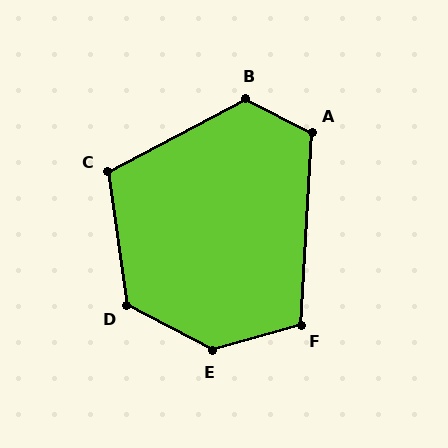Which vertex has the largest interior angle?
E, at approximately 136 degrees.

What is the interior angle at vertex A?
Approximately 114 degrees (obtuse).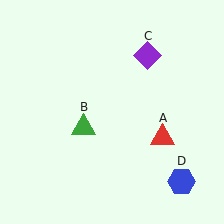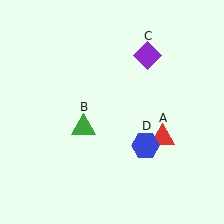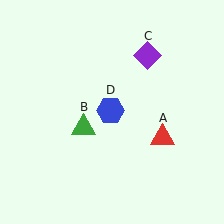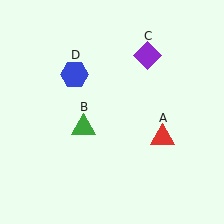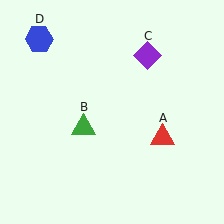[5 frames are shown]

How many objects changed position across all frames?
1 object changed position: blue hexagon (object D).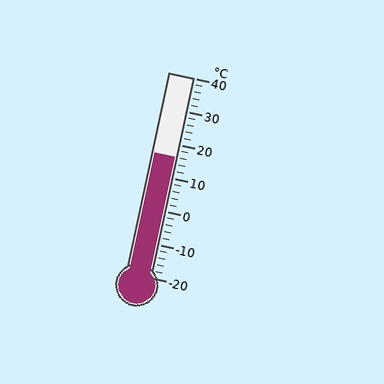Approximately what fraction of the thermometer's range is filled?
The thermometer is filled to approximately 60% of its range.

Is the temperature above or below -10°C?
The temperature is above -10°C.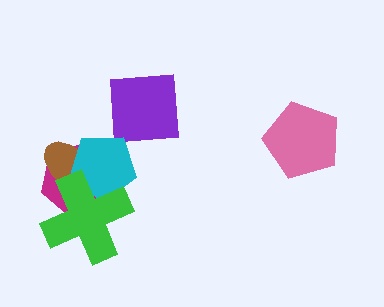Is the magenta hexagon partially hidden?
Yes, it is partially covered by another shape.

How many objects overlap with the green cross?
3 objects overlap with the green cross.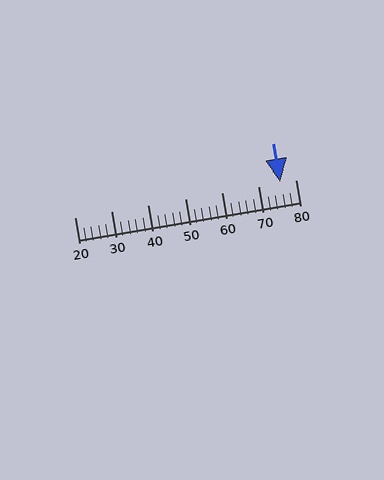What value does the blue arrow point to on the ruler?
The blue arrow points to approximately 76.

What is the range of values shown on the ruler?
The ruler shows values from 20 to 80.